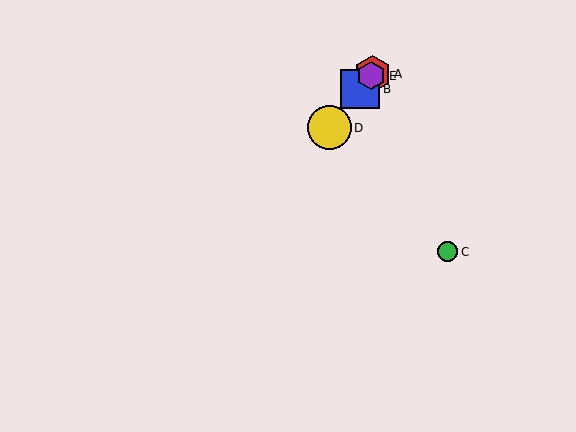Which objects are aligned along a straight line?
Objects A, B, D, E are aligned along a straight line.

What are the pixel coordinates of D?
Object D is at (329, 128).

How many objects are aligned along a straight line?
4 objects (A, B, D, E) are aligned along a straight line.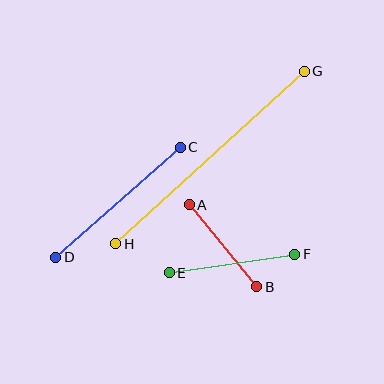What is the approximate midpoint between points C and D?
The midpoint is at approximately (118, 202) pixels.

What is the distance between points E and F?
The distance is approximately 127 pixels.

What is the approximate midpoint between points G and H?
The midpoint is at approximately (210, 157) pixels.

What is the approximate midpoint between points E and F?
The midpoint is at approximately (232, 264) pixels.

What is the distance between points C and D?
The distance is approximately 166 pixels.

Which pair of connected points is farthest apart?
Points G and H are farthest apart.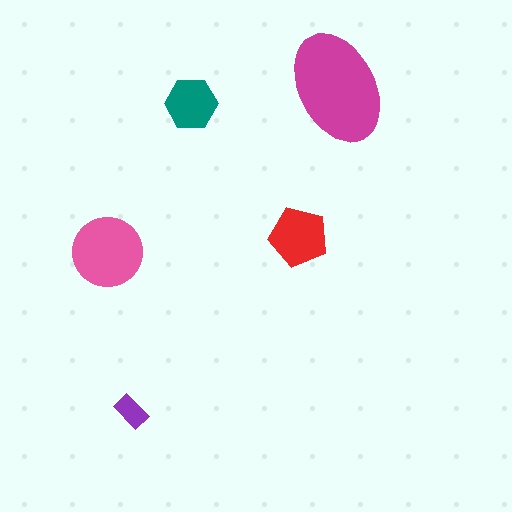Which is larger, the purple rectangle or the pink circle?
The pink circle.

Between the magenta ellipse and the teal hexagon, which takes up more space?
The magenta ellipse.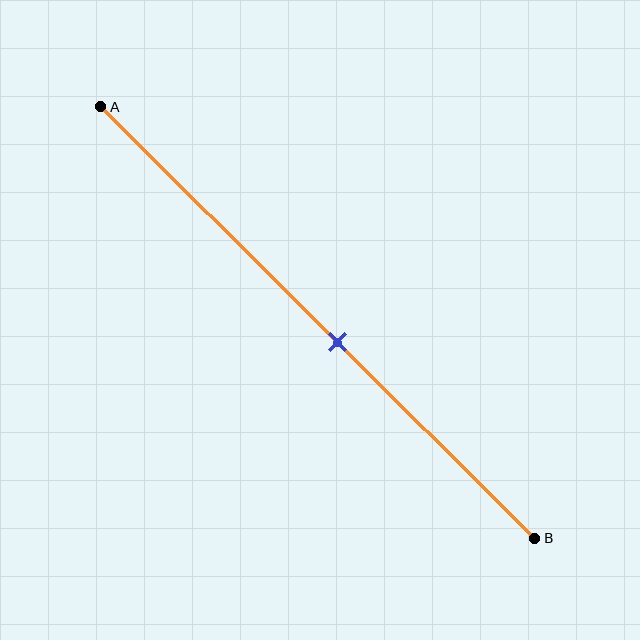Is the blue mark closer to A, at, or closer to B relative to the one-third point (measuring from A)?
The blue mark is closer to point B than the one-third point of segment AB.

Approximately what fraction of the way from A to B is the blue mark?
The blue mark is approximately 55% of the way from A to B.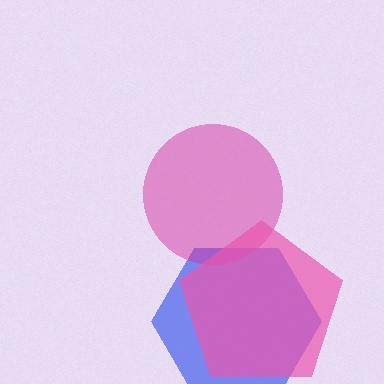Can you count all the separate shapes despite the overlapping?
Yes, there are 3 separate shapes.